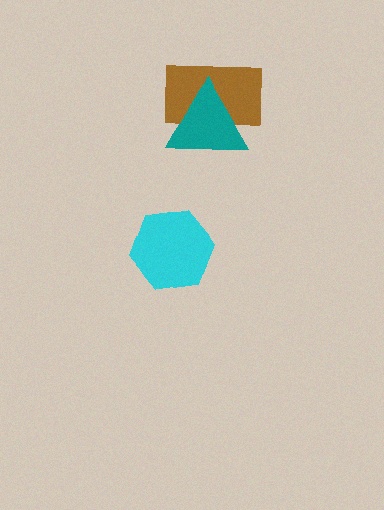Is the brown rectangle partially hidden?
Yes, it is partially covered by another shape.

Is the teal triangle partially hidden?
No, no other shape covers it.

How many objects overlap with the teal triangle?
1 object overlaps with the teal triangle.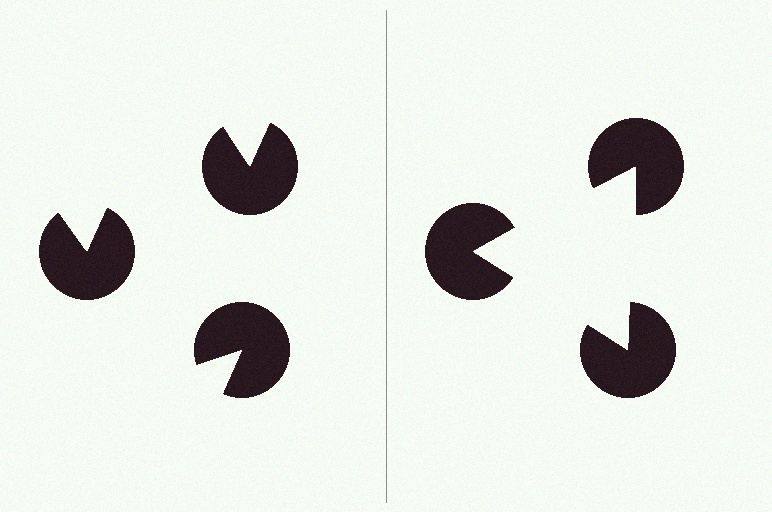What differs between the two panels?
The pac-man discs are positioned identically on both sides; only the wedge orientations differ. On the right they align to a triangle; on the left they are misaligned.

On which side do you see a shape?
An illusory triangle appears on the right side. On the left side the wedge cuts are rotated, so no coherent shape forms.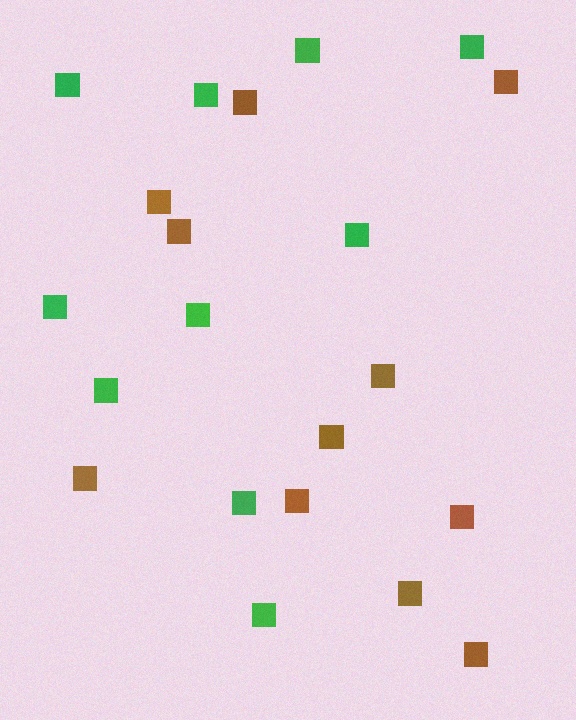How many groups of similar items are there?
There are 2 groups: one group of green squares (10) and one group of brown squares (11).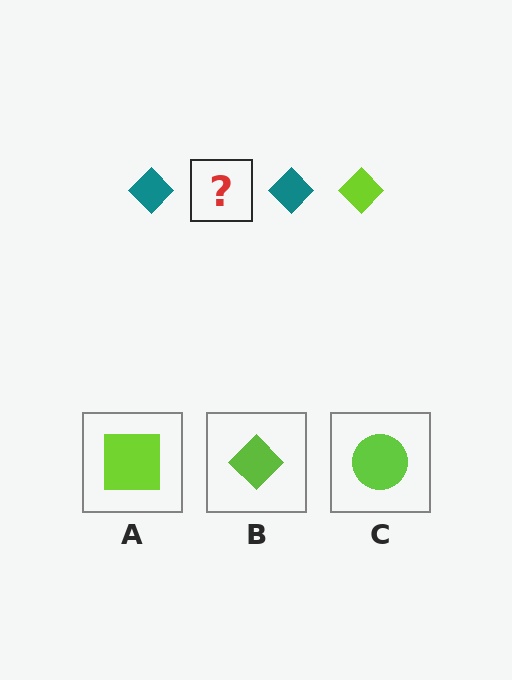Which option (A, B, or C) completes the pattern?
B.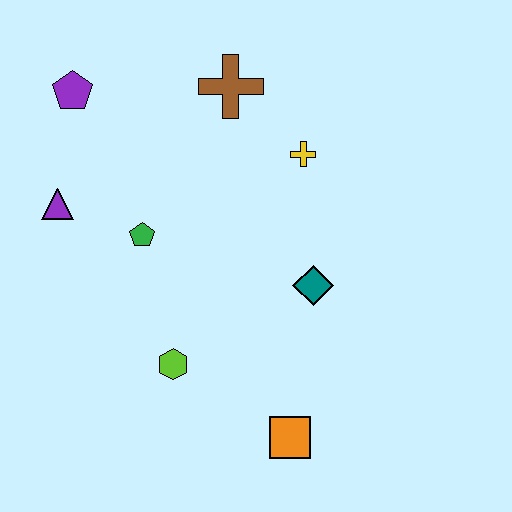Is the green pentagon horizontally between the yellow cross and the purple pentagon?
Yes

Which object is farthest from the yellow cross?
The orange square is farthest from the yellow cross.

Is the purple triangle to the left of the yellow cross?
Yes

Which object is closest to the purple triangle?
The green pentagon is closest to the purple triangle.